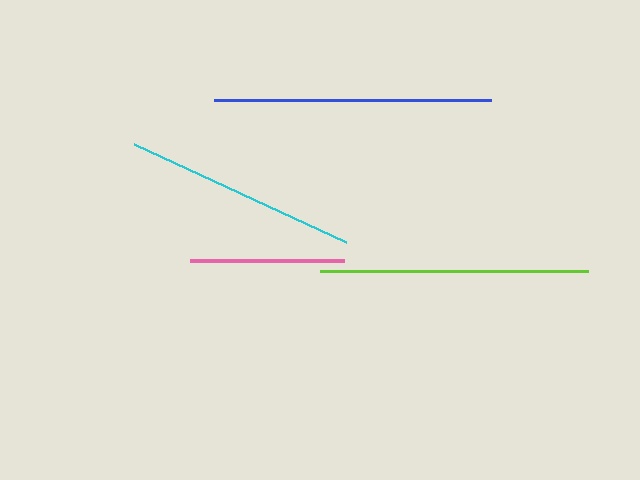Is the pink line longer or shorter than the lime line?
The lime line is longer than the pink line.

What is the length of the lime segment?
The lime segment is approximately 269 pixels long.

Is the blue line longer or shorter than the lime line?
The blue line is longer than the lime line.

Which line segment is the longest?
The blue line is the longest at approximately 278 pixels.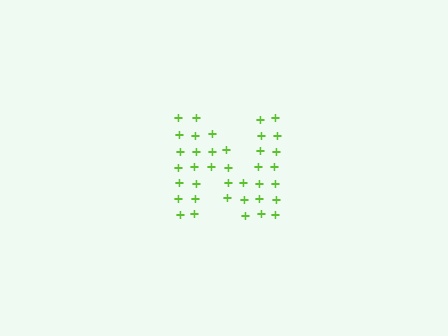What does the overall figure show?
The overall figure shows the letter N.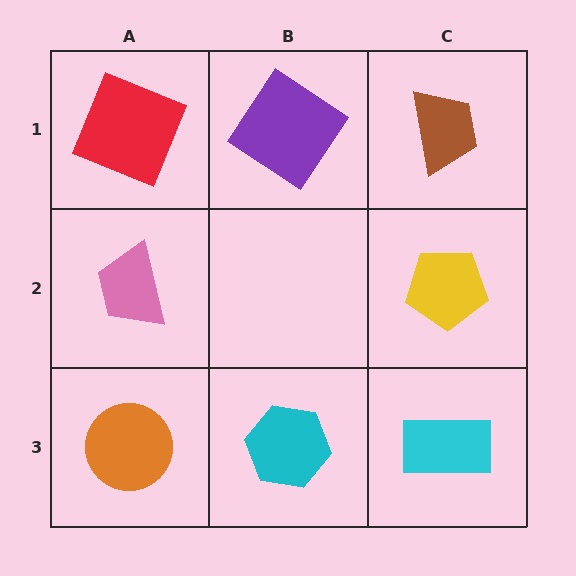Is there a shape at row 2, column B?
No, that cell is empty.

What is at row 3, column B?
A cyan hexagon.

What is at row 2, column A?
A pink trapezoid.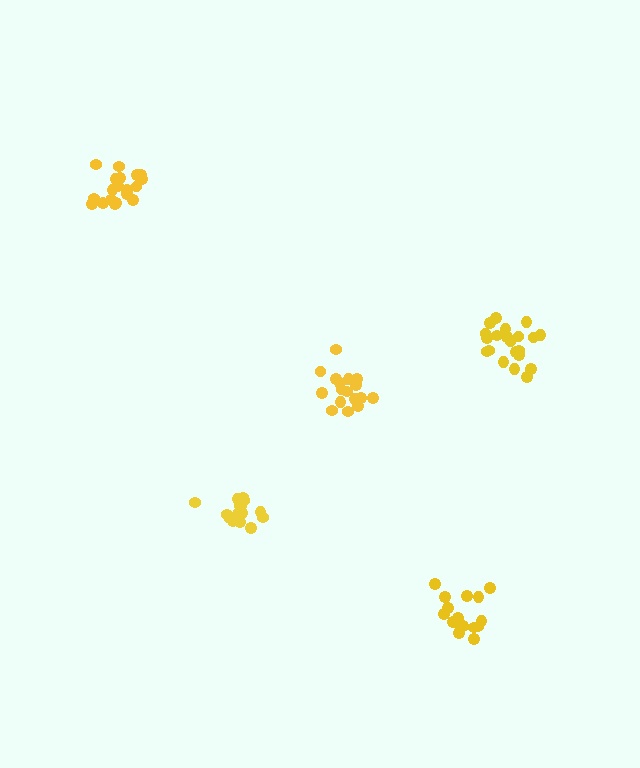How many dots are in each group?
Group 1: 16 dots, Group 2: 21 dots, Group 3: 15 dots, Group 4: 17 dots, Group 5: 19 dots (88 total).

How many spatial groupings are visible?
There are 5 spatial groupings.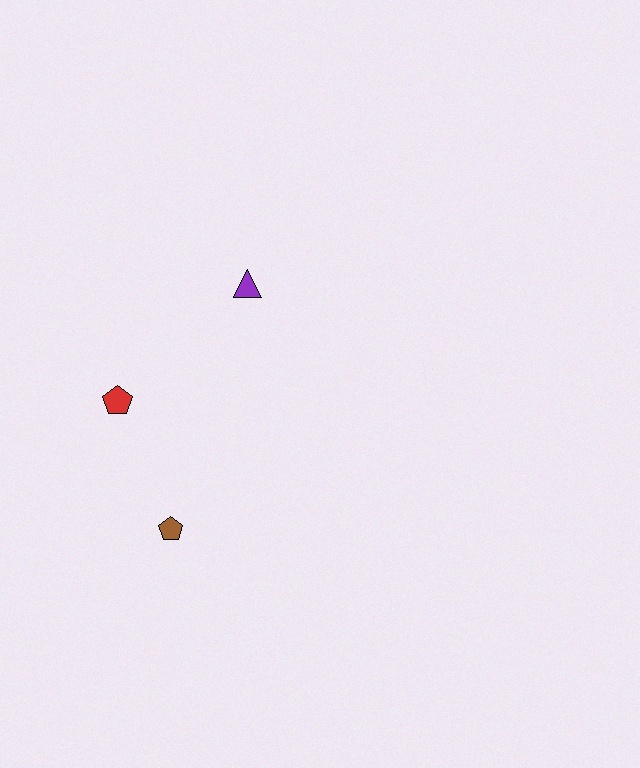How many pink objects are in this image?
There are no pink objects.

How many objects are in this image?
There are 3 objects.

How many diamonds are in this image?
There are no diamonds.